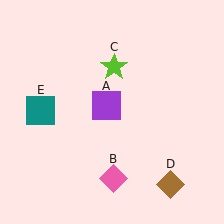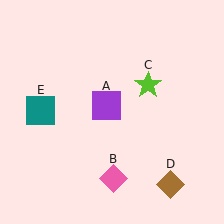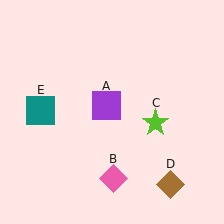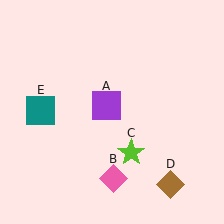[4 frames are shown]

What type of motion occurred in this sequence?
The lime star (object C) rotated clockwise around the center of the scene.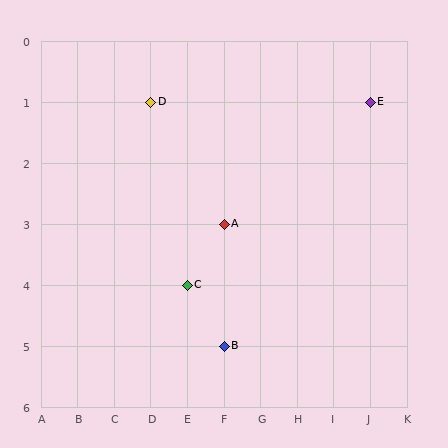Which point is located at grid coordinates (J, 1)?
Point E is at (J, 1).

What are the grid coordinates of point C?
Point C is at grid coordinates (E, 4).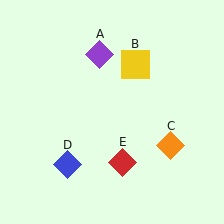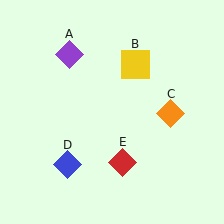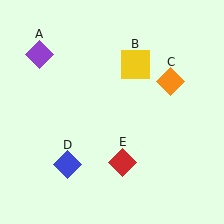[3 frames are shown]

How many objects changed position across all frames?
2 objects changed position: purple diamond (object A), orange diamond (object C).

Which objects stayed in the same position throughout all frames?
Yellow square (object B) and blue diamond (object D) and red diamond (object E) remained stationary.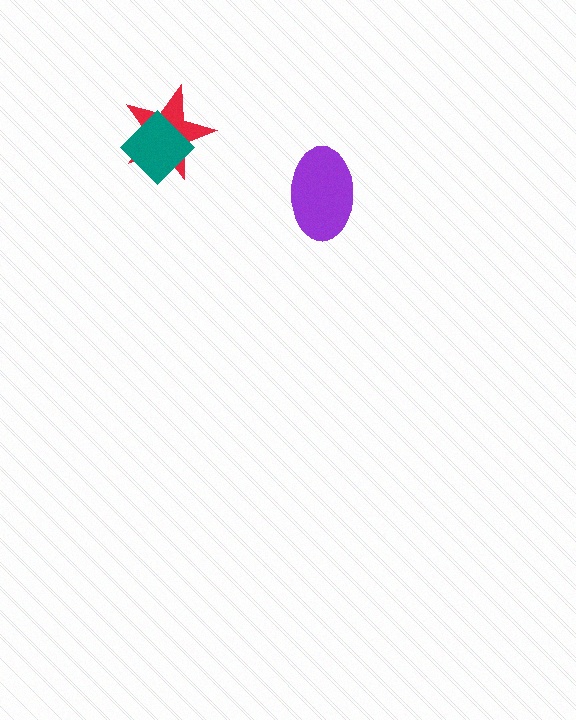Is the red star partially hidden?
Yes, it is partially covered by another shape.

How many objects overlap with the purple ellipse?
0 objects overlap with the purple ellipse.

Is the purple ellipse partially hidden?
No, no other shape covers it.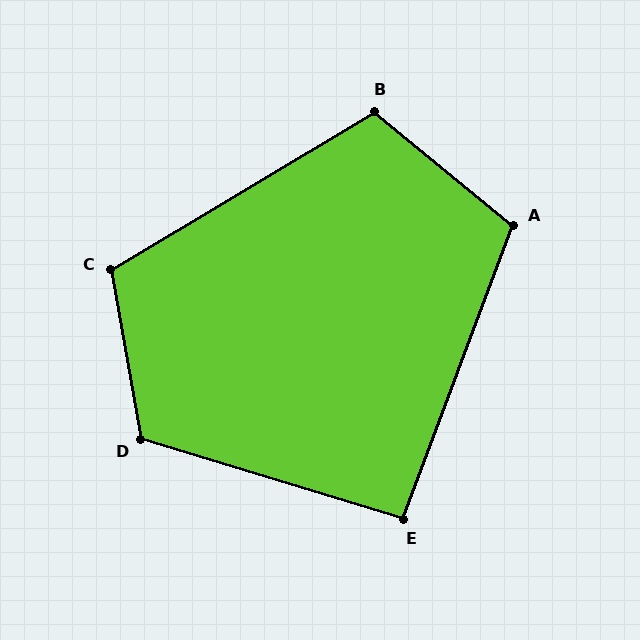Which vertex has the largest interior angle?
D, at approximately 117 degrees.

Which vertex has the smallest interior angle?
E, at approximately 94 degrees.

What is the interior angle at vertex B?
Approximately 110 degrees (obtuse).